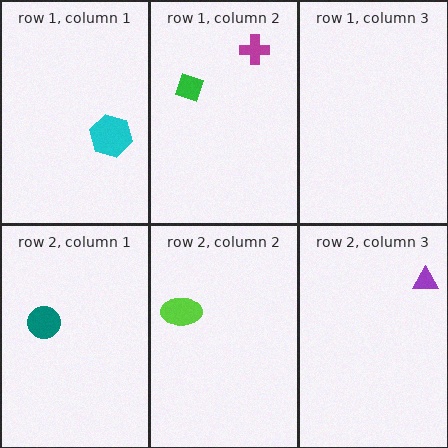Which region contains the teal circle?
The row 2, column 1 region.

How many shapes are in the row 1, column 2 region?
2.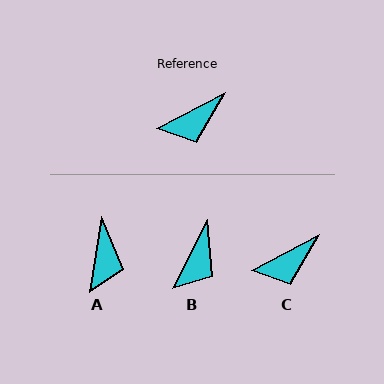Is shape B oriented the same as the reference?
No, it is off by about 36 degrees.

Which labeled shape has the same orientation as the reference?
C.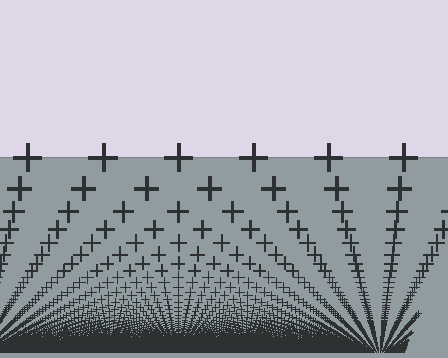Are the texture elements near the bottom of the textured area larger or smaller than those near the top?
Smaller. The gradient is inverted — elements near the bottom are smaller and denser.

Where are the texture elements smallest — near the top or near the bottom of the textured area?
Near the bottom.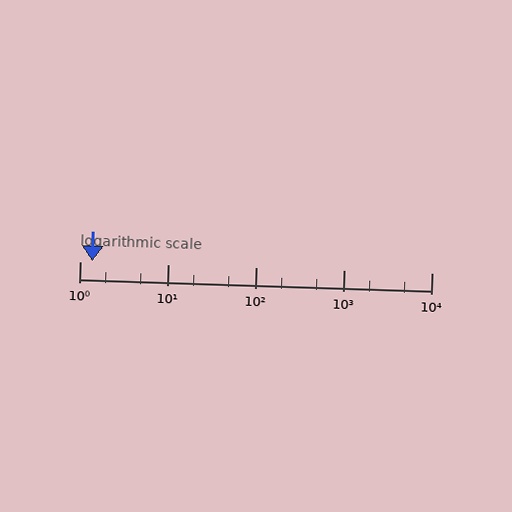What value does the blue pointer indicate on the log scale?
The pointer indicates approximately 1.4.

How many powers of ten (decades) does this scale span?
The scale spans 4 decades, from 1 to 10000.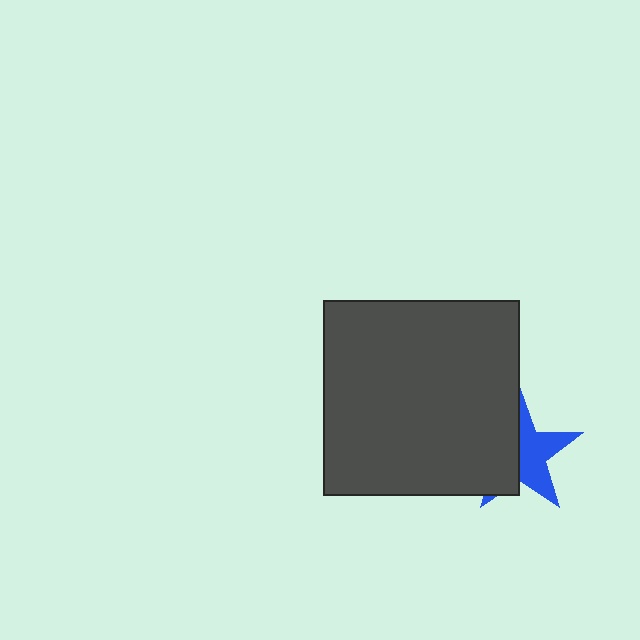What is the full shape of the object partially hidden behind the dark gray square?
The partially hidden object is a blue star.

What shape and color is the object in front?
The object in front is a dark gray square.